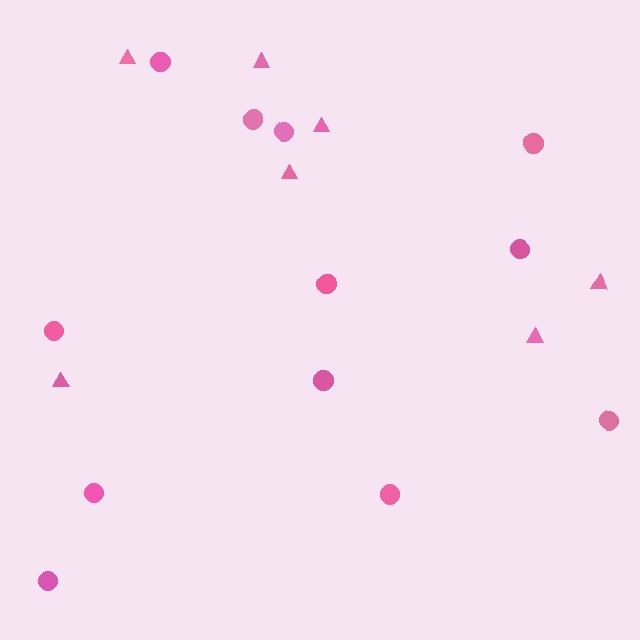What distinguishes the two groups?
There are 2 groups: one group of triangles (7) and one group of circles (12).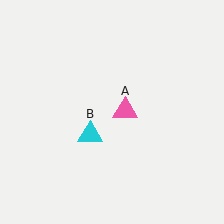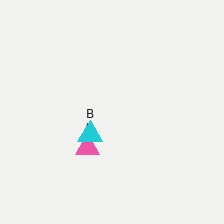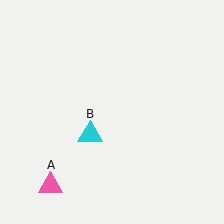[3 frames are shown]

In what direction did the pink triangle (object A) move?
The pink triangle (object A) moved down and to the left.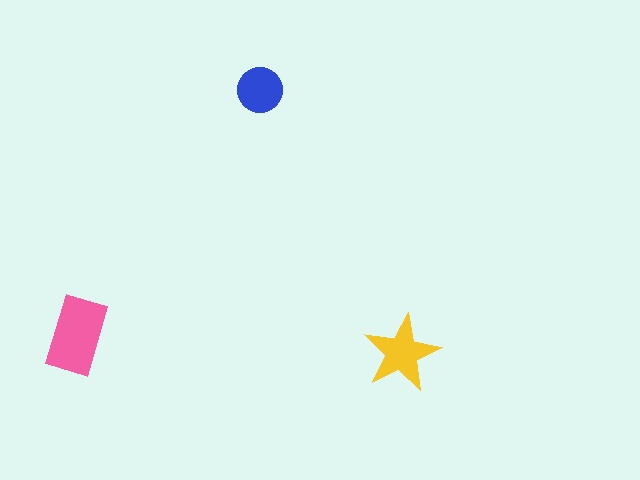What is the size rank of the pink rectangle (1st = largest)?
1st.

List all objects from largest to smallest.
The pink rectangle, the yellow star, the blue circle.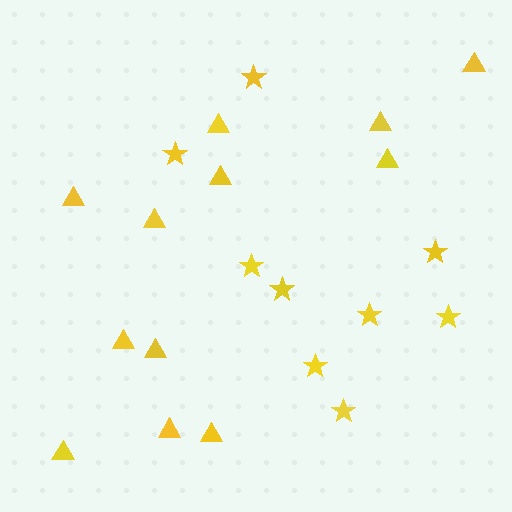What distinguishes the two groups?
There are 2 groups: one group of stars (9) and one group of triangles (12).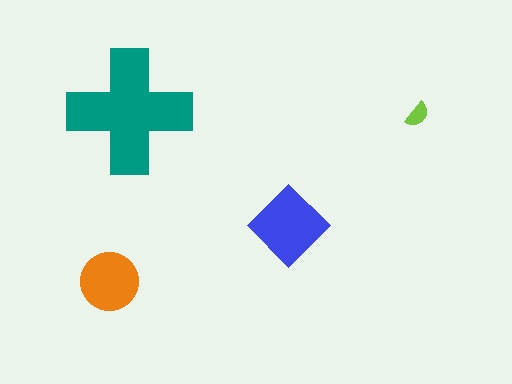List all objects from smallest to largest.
The lime semicircle, the orange circle, the blue diamond, the teal cross.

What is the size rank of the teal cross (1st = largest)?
1st.